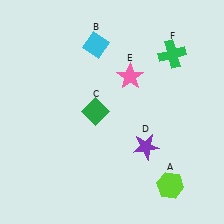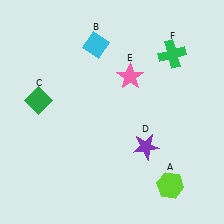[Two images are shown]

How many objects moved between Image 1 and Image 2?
1 object moved between the two images.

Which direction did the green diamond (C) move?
The green diamond (C) moved left.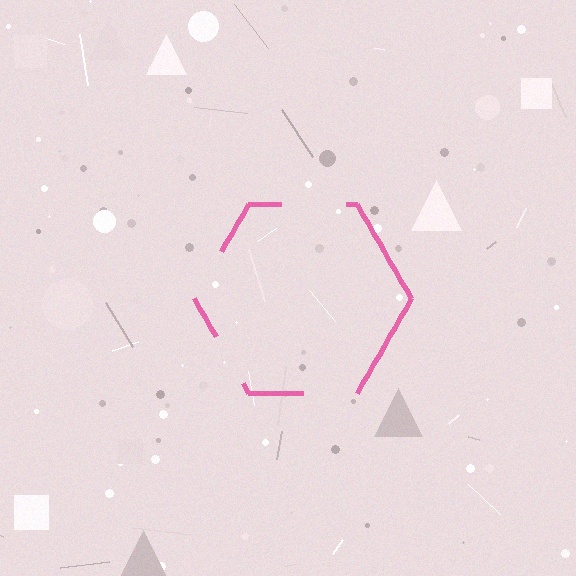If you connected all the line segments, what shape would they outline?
They would outline a hexagon.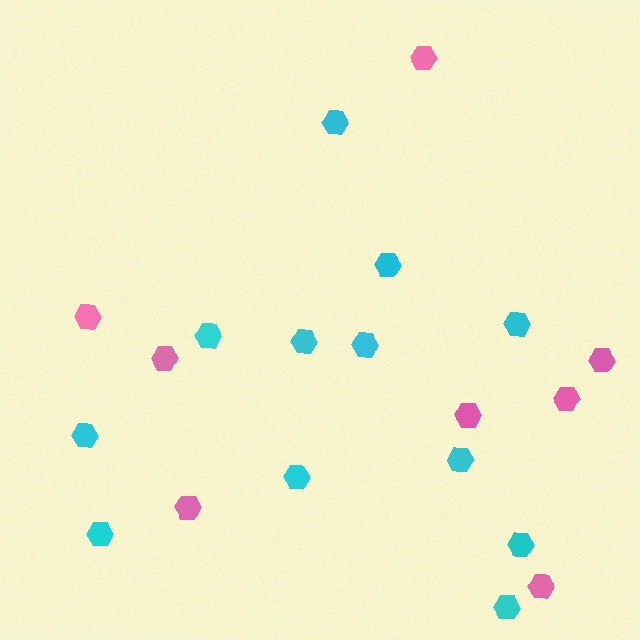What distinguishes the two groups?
There are 2 groups: one group of cyan hexagons (12) and one group of pink hexagons (8).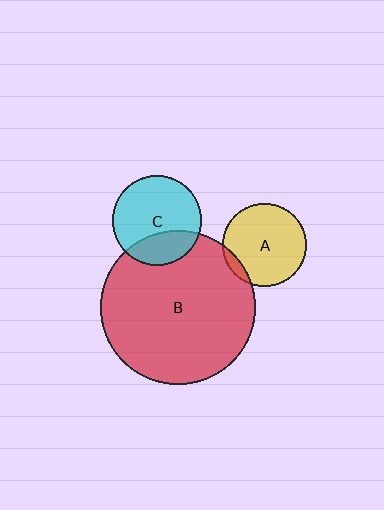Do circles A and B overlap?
Yes.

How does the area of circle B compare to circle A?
Approximately 3.5 times.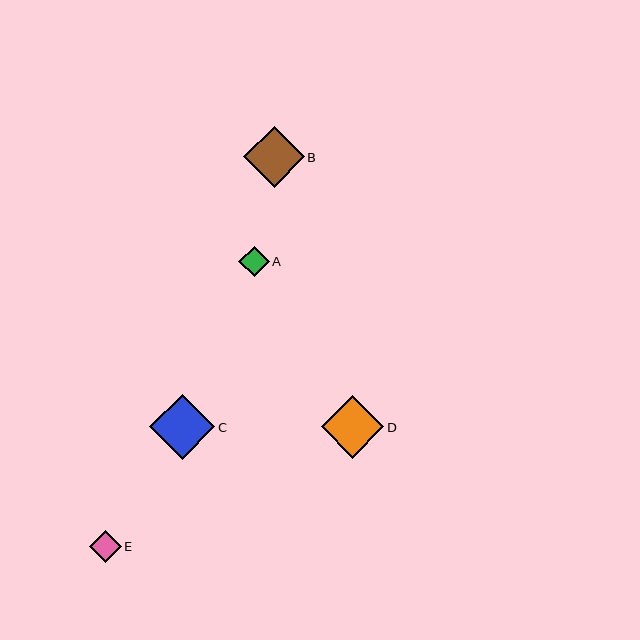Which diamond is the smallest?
Diamond A is the smallest with a size of approximately 30 pixels.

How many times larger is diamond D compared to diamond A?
Diamond D is approximately 2.1 times the size of diamond A.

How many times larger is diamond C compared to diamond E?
Diamond C is approximately 2.0 times the size of diamond E.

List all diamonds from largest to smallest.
From largest to smallest: C, D, B, E, A.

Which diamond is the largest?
Diamond C is the largest with a size of approximately 65 pixels.